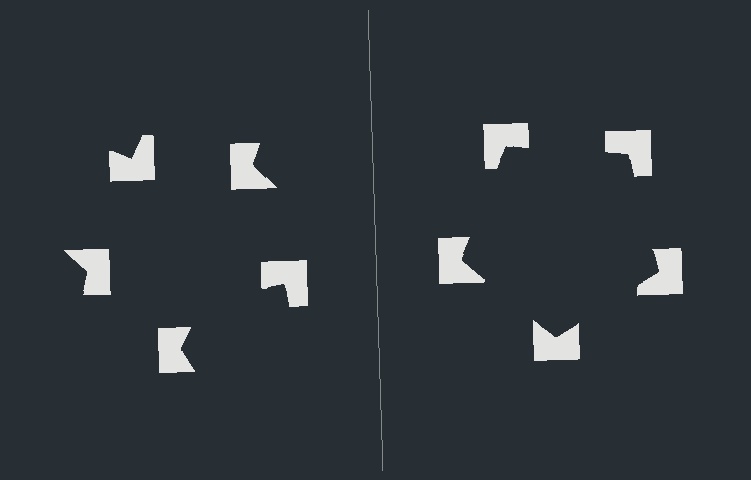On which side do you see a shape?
An illusory pentagon appears on the right side. On the left side the wedge cuts are rotated, so no coherent shape forms.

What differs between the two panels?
The notched squares are positioned identically on both sides; only the wedge orientations differ. On the right they align to a pentagon; on the left they are misaligned.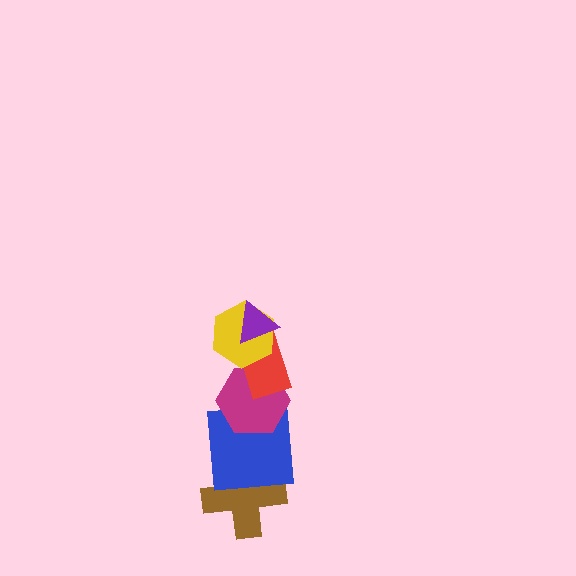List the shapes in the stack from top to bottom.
From top to bottom: the purple triangle, the yellow hexagon, the red rectangle, the magenta hexagon, the blue square, the brown cross.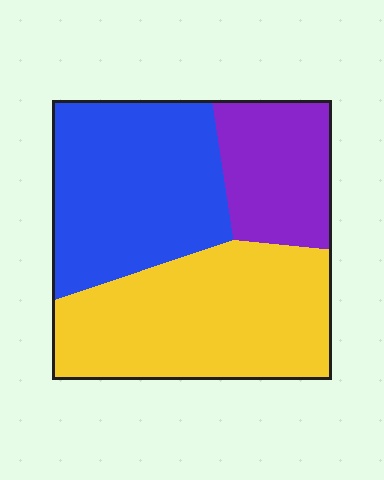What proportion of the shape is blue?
Blue covers 38% of the shape.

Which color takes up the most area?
Yellow, at roughly 40%.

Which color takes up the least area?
Purple, at roughly 20%.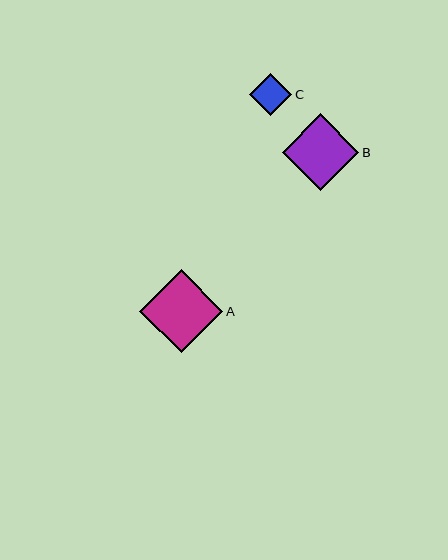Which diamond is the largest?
Diamond A is the largest with a size of approximately 83 pixels.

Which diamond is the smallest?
Diamond C is the smallest with a size of approximately 42 pixels.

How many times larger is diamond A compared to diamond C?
Diamond A is approximately 2.0 times the size of diamond C.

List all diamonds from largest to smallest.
From largest to smallest: A, B, C.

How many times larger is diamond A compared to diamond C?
Diamond A is approximately 2.0 times the size of diamond C.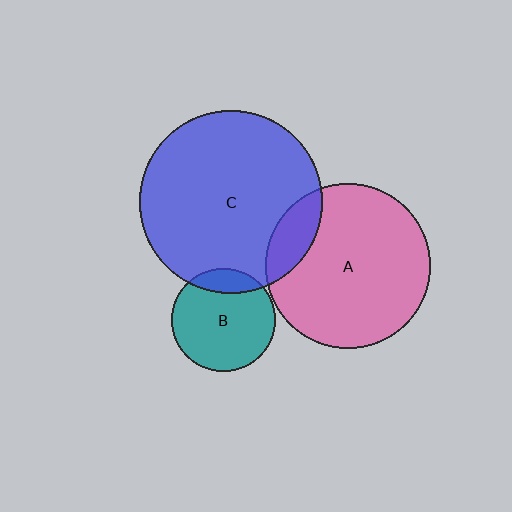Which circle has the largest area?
Circle C (blue).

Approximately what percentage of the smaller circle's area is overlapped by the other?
Approximately 15%.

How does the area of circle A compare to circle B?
Approximately 2.5 times.